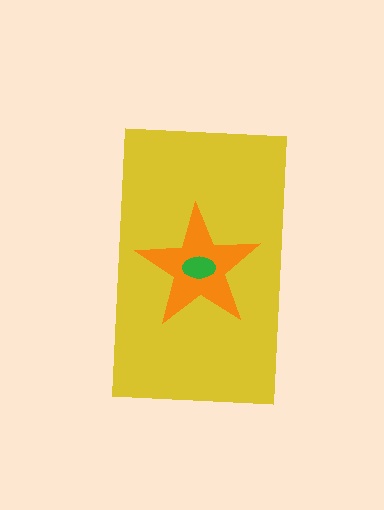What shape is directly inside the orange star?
The green ellipse.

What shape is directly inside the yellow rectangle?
The orange star.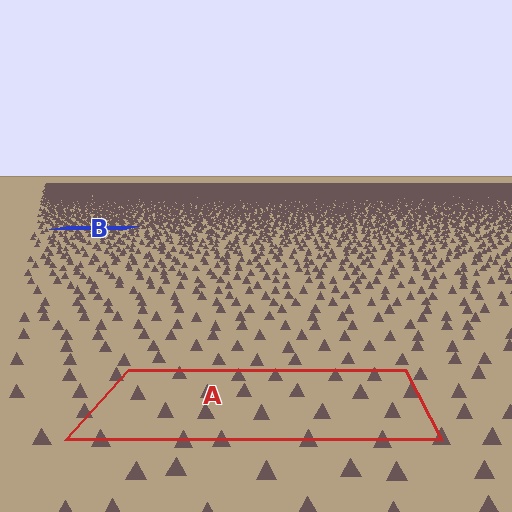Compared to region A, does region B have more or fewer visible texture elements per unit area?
Region B has more texture elements per unit area — they are packed more densely because it is farther away.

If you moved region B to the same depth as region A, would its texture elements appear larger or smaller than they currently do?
They would appear larger. At a closer depth, the same texture elements are projected at a bigger on-screen size.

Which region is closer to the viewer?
Region A is closer. The texture elements there are larger and more spread out.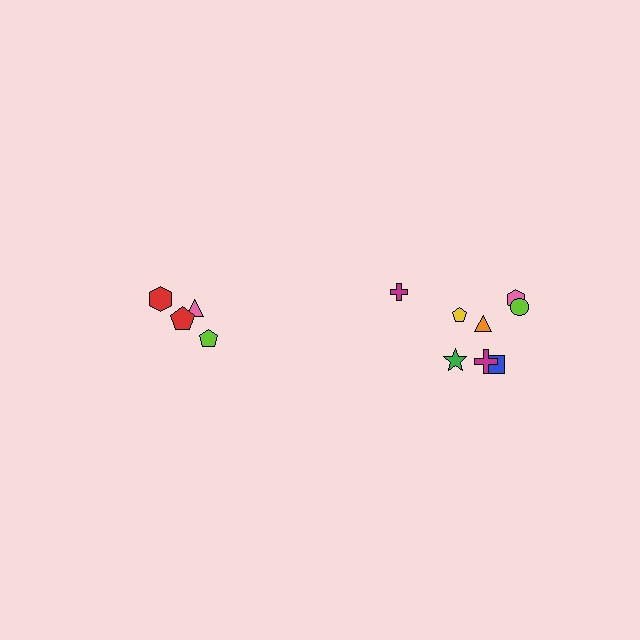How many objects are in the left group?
There are 4 objects.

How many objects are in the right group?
There are 8 objects.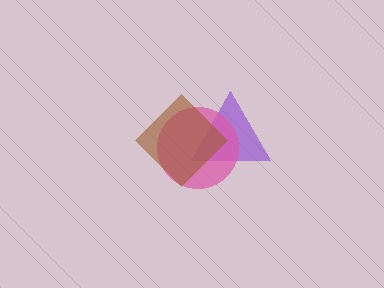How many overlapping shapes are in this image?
There are 3 overlapping shapes in the image.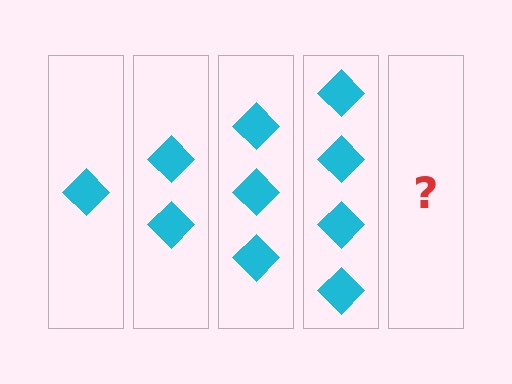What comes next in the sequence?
The next element should be 5 diamonds.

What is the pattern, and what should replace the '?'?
The pattern is that each step adds one more diamond. The '?' should be 5 diamonds.